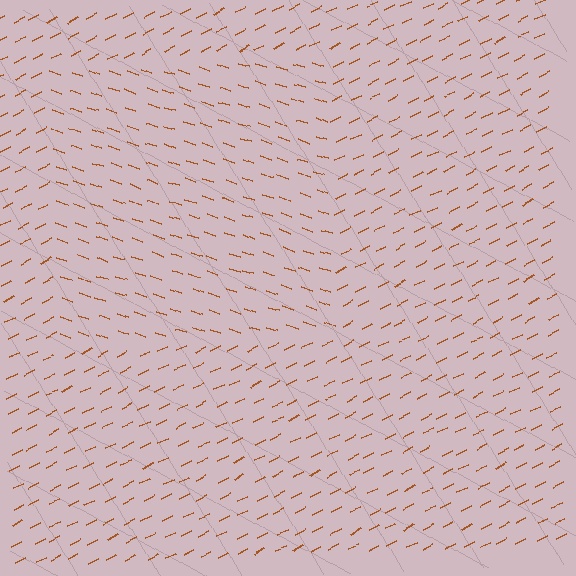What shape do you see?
I see a rectangle.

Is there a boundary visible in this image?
Yes, there is a texture boundary formed by a change in line orientation.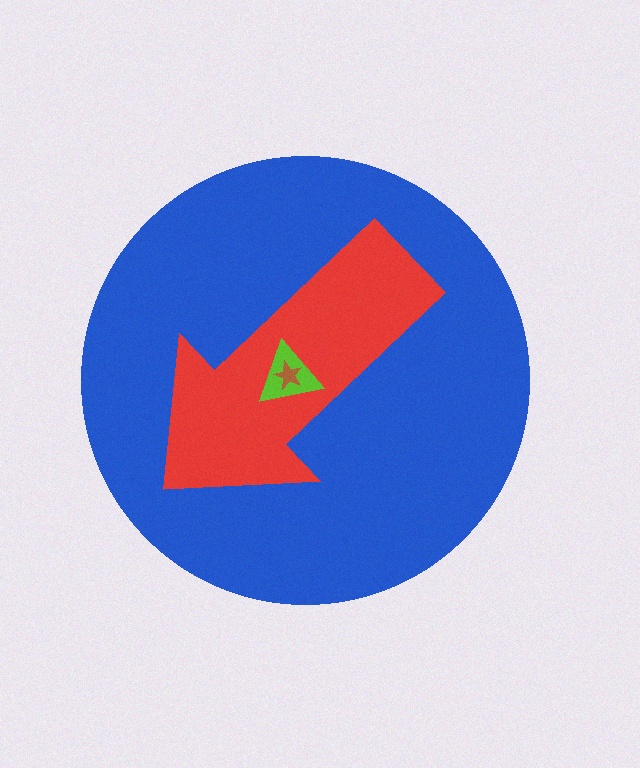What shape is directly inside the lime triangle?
The brown star.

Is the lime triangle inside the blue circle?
Yes.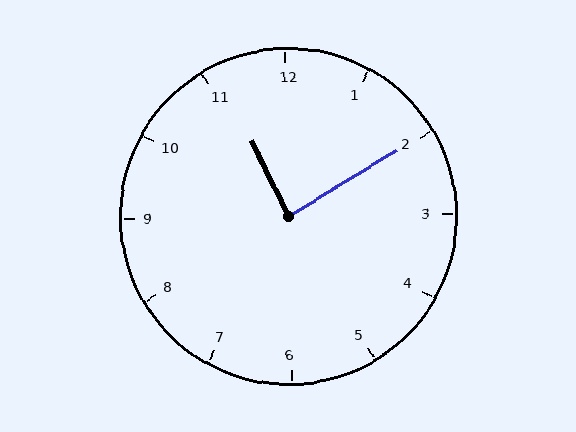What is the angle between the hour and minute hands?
Approximately 85 degrees.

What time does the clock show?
11:10.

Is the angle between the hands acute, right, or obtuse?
It is right.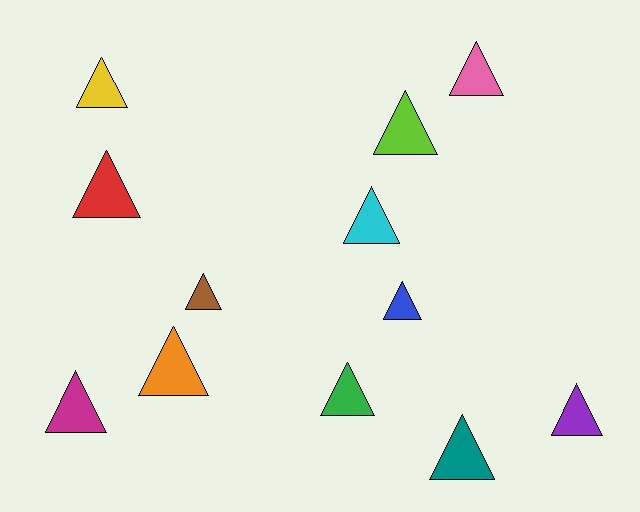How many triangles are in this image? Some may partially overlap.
There are 12 triangles.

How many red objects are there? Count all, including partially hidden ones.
There is 1 red object.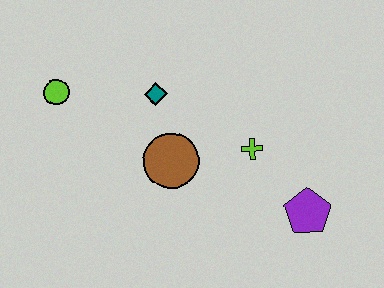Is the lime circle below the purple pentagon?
No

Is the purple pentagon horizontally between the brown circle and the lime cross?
No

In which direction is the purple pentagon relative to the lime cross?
The purple pentagon is below the lime cross.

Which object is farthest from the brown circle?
The purple pentagon is farthest from the brown circle.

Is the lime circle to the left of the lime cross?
Yes